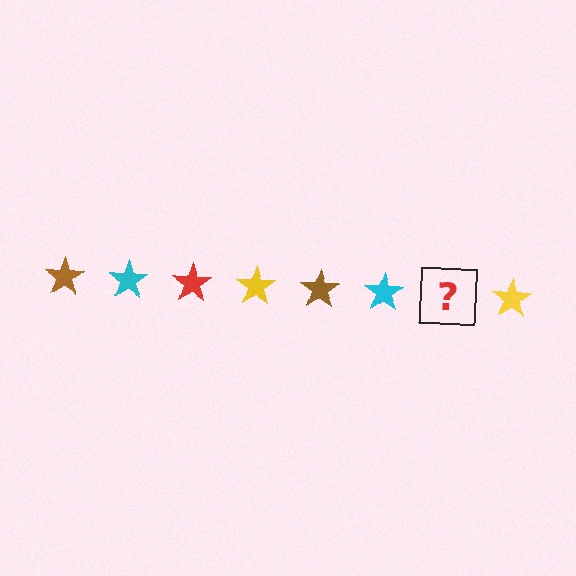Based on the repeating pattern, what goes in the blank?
The blank should be a red star.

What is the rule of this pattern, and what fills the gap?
The rule is that the pattern cycles through brown, cyan, red, yellow stars. The gap should be filled with a red star.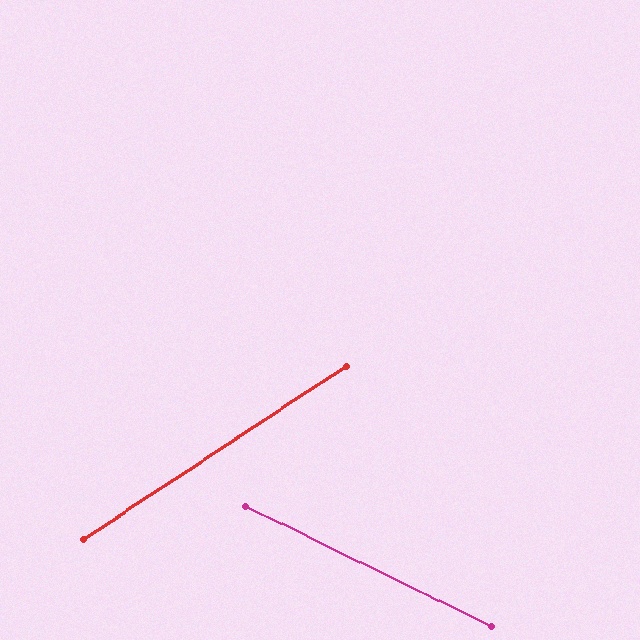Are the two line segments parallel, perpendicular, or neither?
Neither parallel nor perpendicular — they differ by about 59°.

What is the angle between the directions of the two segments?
Approximately 59 degrees.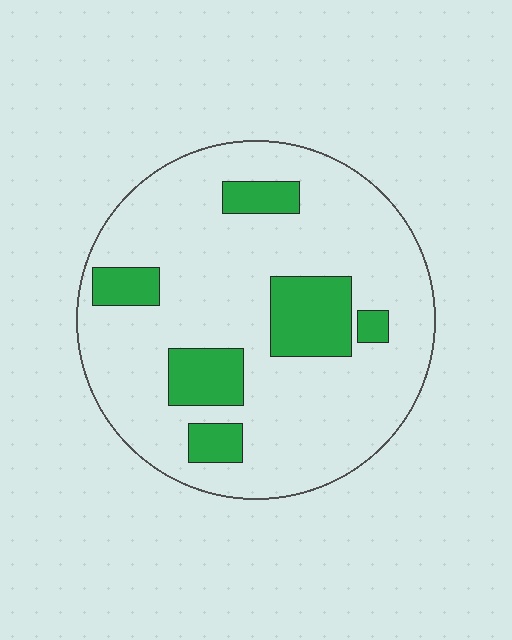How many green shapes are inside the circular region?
6.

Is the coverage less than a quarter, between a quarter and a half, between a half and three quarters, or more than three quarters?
Less than a quarter.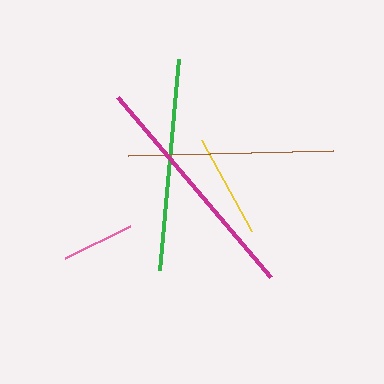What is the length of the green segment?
The green segment is approximately 211 pixels long.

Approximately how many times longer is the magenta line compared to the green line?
The magenta line is approximately 1.1 times the length of the green line.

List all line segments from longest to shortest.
From longest to shortest: magenta, green, brown, yellow, pink.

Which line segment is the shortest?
The pink line is the shortest at approximately 73 pixels.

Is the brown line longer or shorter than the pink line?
The brown line is longer than the pink line.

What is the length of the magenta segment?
The magenta segment is approximately 236 pixels long.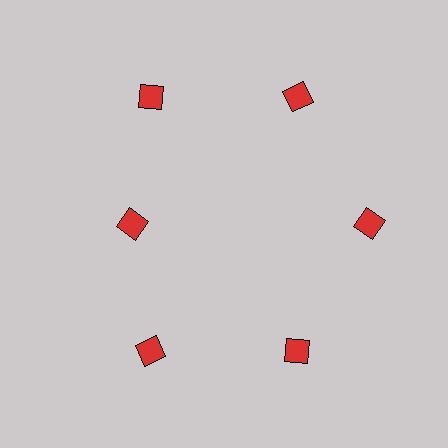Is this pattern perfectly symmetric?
No. The 6 red diamonds are arranged in a ring, but one element near the 9 o'clock position is pulled inward toward the center, breaking the 6-fold rotational symmetry.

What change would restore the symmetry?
The symmetry would be restored by moving it outward, back onto the ring so that all 6 diamonds sit at equal angles and equal distance from the center.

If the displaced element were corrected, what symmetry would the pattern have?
It would have 6-fold rotational symmetry — the pattern would map onto itself every 60 degrees.